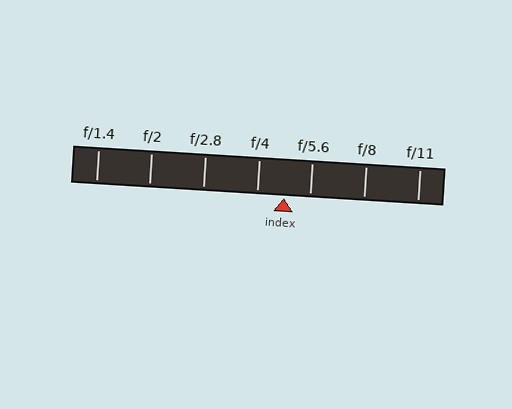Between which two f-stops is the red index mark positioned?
The index mark is between f/4 and f/5.6.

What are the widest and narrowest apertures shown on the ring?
The widest aperture shown is f/1.4 and the narrowest is f/11.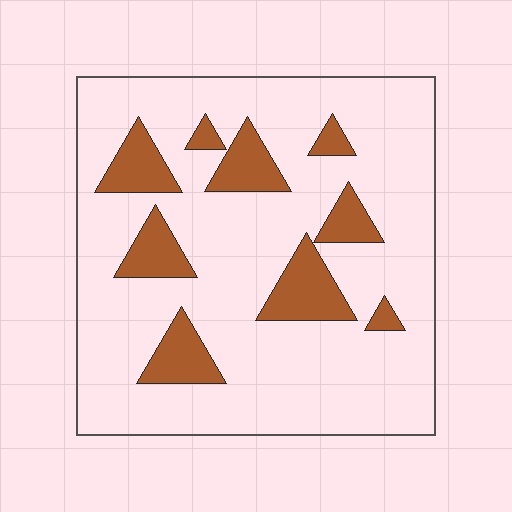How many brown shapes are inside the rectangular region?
9.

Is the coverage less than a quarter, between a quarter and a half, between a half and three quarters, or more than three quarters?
Less than a quarter.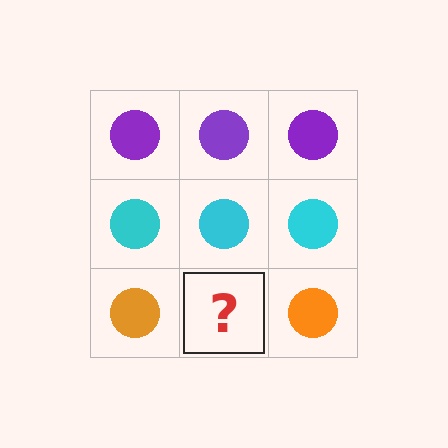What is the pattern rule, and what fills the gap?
The rule is that each row has a consistent color. The gap should be filled with an orange circle.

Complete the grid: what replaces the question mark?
The question mark should be replaced with an orange circle.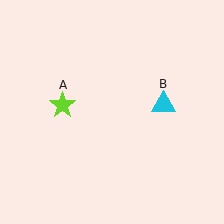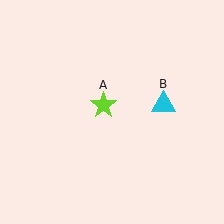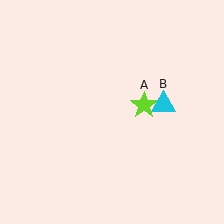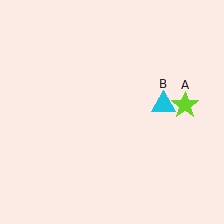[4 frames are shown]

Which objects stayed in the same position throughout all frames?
Cyan triangle (object B) remained stationary.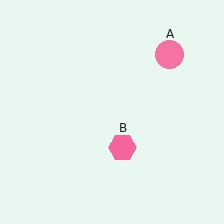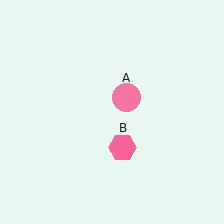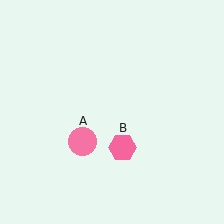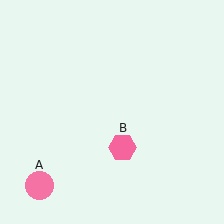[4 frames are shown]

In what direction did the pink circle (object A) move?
The pink circle (object A) moved down and to the left.